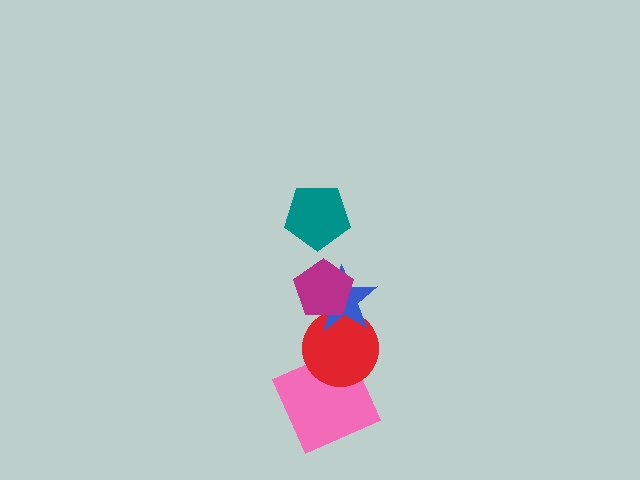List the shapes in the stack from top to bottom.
From top to bottom: the teal pentagon, the magenta pentagon, the blue star, the red circle, the pink square.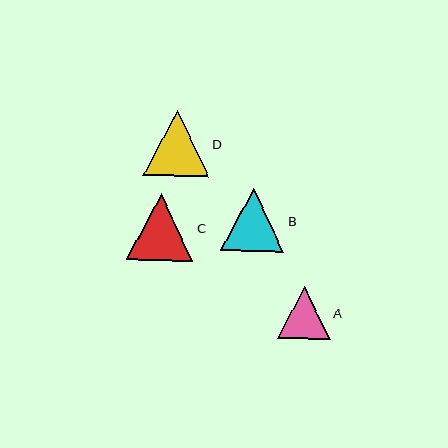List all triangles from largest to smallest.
From largest to smallest: C, D, B, A.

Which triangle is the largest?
Triangle C is the largest with a size of approximately 66 pixels.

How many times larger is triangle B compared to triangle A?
Triangle B is approximately 1.2 times the size of triangle A.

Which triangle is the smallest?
Triangle A is the smallest with a size of approximately 53 pixels.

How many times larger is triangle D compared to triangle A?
Triangle D is approximately 1.3 times the size of triangle A.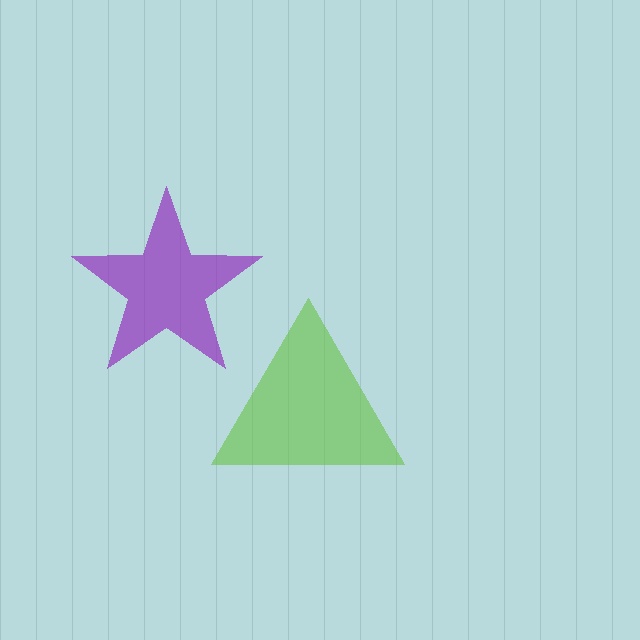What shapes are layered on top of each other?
The layered shapes are: a purple star, a lime triangle.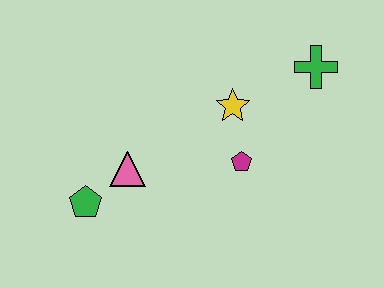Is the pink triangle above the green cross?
No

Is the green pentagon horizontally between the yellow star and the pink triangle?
No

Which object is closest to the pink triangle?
The green pentagon is closest to the pink triangle.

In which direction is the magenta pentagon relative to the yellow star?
The magenta pentagon is below the yellow star.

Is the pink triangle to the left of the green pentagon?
No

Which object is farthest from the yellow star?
The green pentagon is farthest from the yellow star.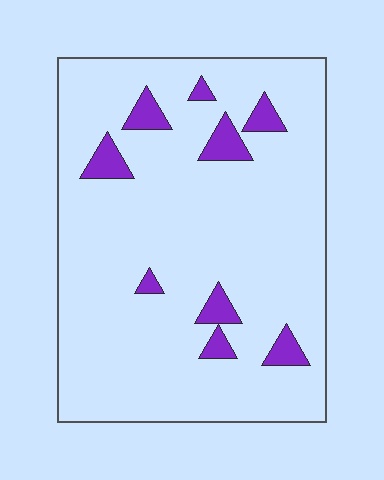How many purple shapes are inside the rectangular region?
9.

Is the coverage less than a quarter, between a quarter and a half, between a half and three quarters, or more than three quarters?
Less than a quarter.